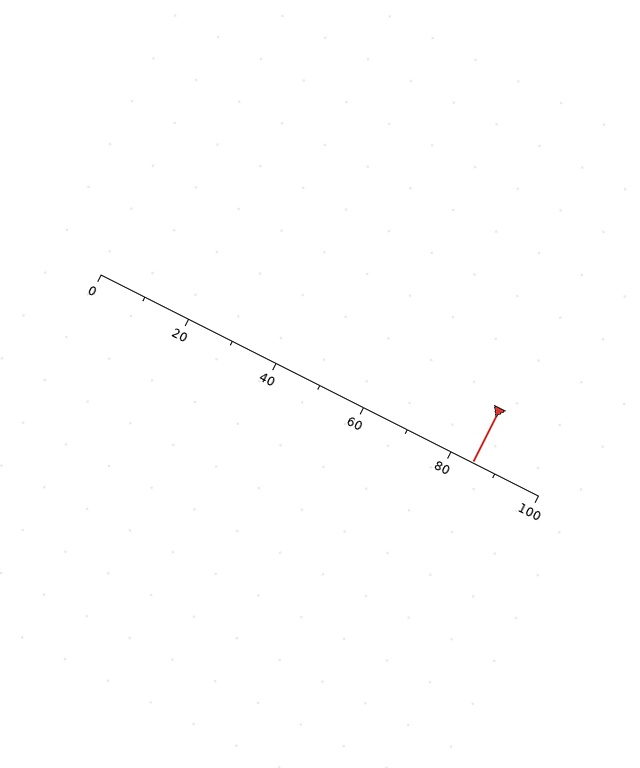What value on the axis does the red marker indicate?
The marker indicates approximately 85.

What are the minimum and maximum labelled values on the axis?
The axis runs from 0 to 100.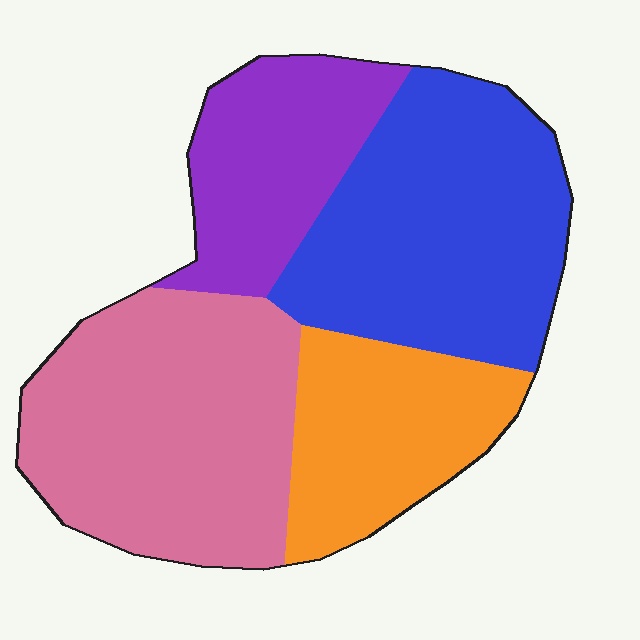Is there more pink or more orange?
Pink.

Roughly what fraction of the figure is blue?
Blue takes up about one third (1/3) of the figure.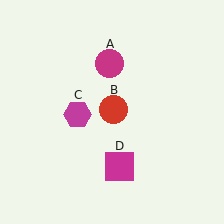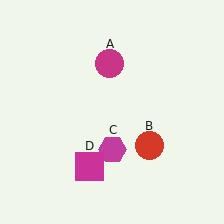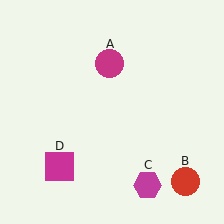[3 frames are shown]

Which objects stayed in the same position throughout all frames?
Magenta circle (object A) remained stationary.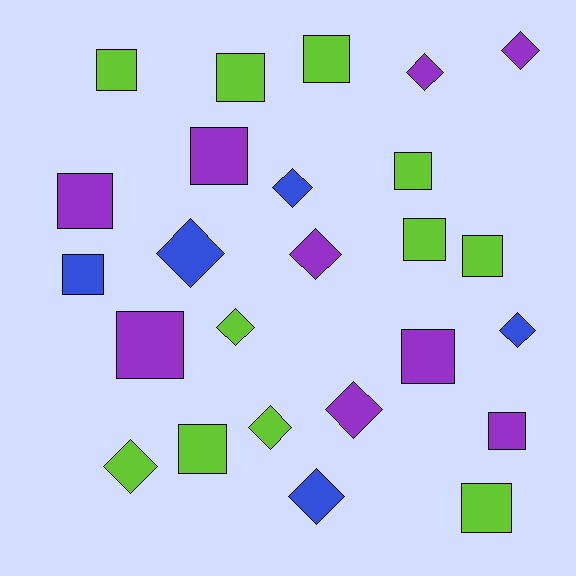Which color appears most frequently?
Lime, with 11 objects.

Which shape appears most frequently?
Square, with 14 objects.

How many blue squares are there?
There is 1 blue square.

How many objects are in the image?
There are 25 objects.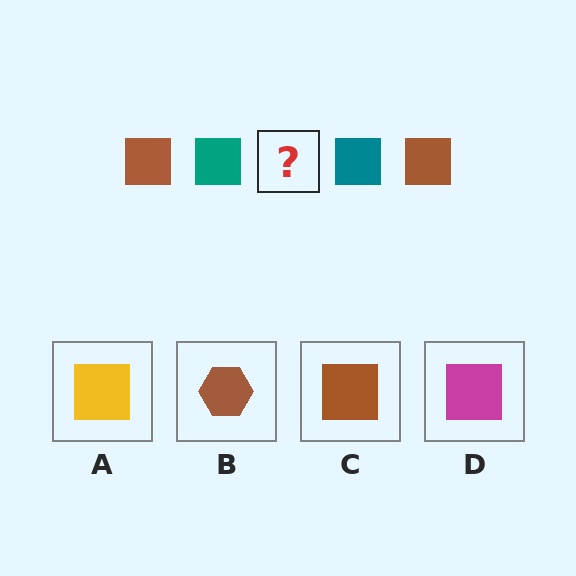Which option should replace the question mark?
Option C.